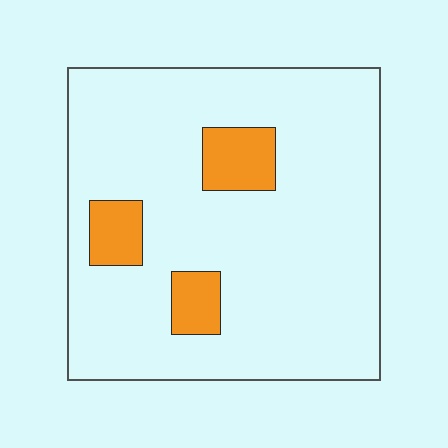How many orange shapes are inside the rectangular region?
3.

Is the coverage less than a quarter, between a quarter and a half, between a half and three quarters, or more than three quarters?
Less than a quarter.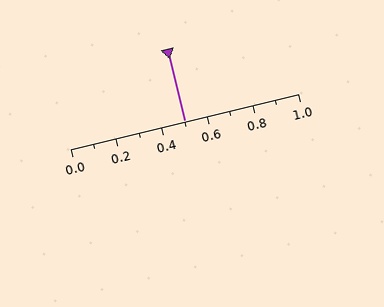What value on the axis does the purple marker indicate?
The marker indicates approximately 0.5.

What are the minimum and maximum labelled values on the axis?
The axis runs from 0.0 to 1.0.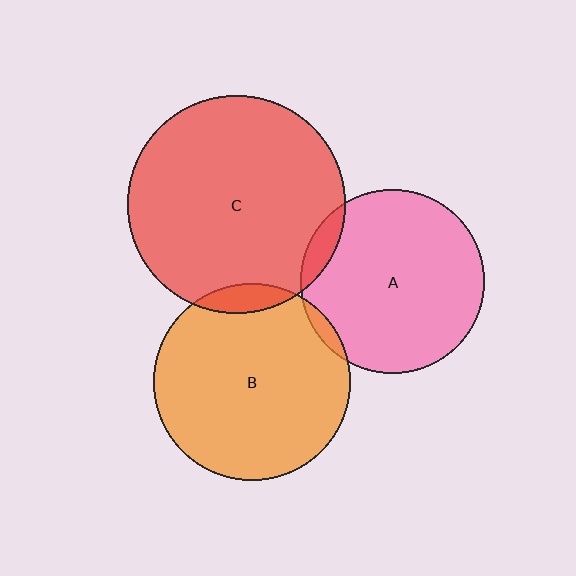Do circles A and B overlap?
Yes.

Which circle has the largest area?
Circle C (red).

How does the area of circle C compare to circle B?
Approximately 1.2 times.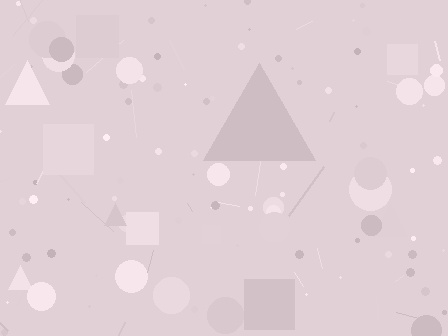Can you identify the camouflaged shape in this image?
The camouflaged shape is a triangle.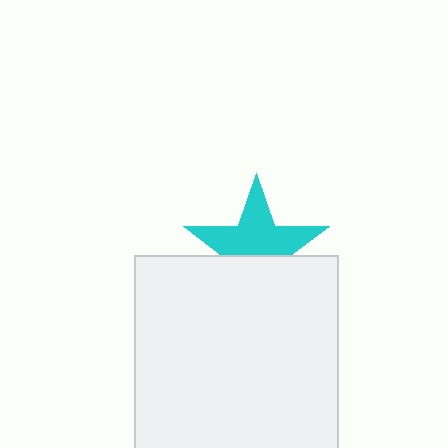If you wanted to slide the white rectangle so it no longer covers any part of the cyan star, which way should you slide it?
Slide it down — that is the most direct way to separate the two shapes.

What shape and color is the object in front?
The object in front is a white rectangle.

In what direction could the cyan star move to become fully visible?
The cyan star could move up. That would shift it out from behind the white rectangle entirely.